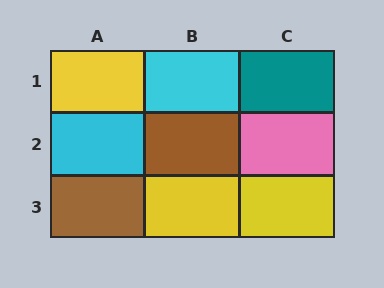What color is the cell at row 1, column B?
Cyan.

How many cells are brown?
2 cells are brown.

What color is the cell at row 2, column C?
Pink.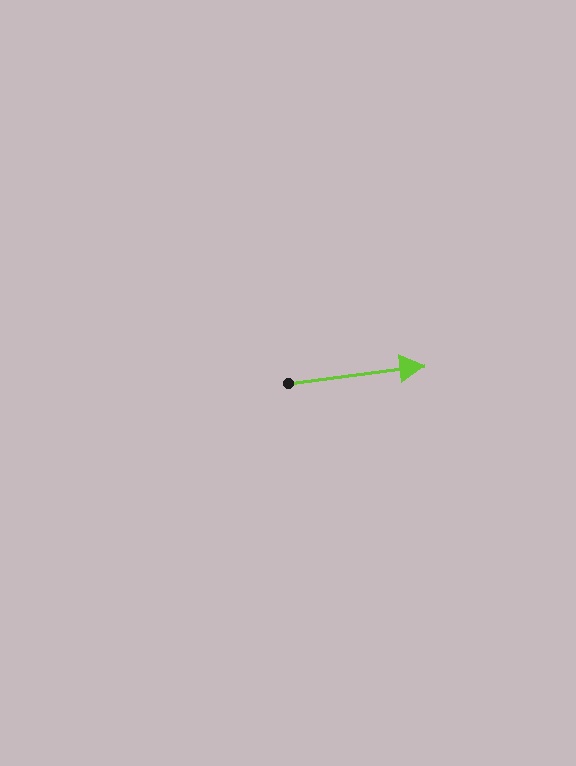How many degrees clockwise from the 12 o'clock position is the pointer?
Approximately 83 degrees.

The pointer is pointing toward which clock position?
Roughly 3 o'clock.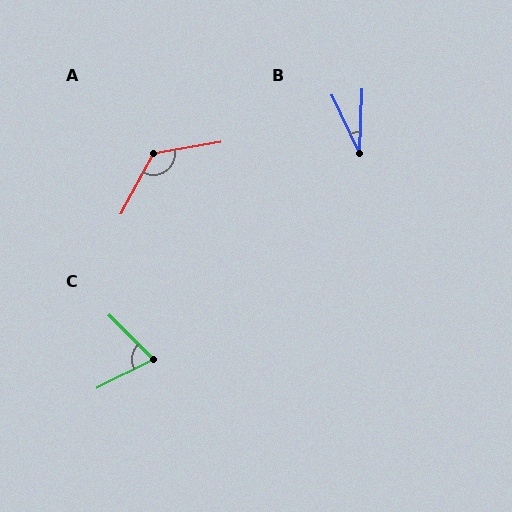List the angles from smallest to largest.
B (27°), C (72°), A (128°).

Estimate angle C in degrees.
Approximately 72 degrees.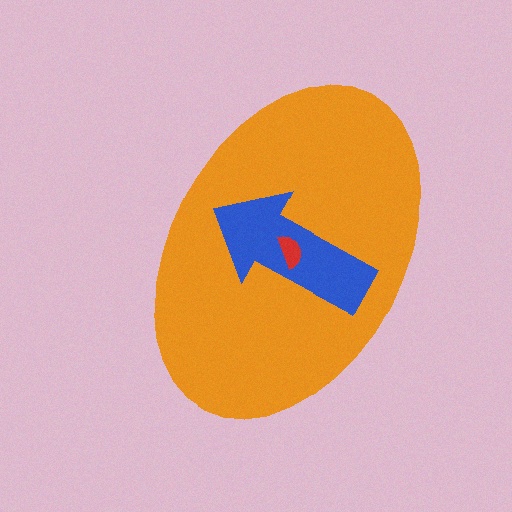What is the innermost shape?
The red semicircle.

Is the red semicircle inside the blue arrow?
Yes.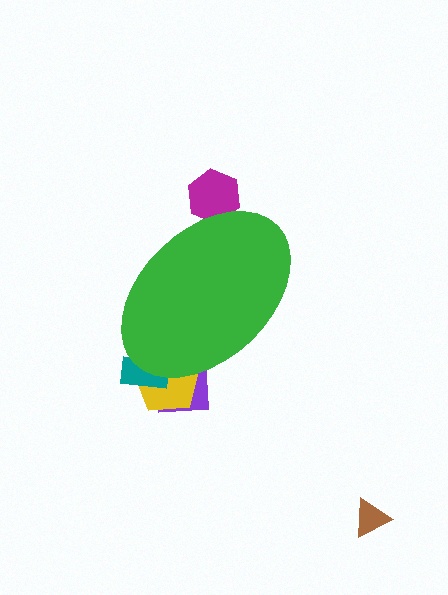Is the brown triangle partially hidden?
No, the brown triangle is fully visible.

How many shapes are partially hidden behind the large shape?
4 shapes are partially hidden.